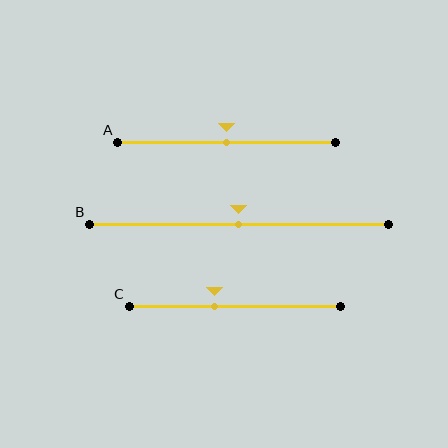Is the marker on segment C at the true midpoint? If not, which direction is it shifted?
No, the marker on segment C is shifted to the left by about 10% of the segment length.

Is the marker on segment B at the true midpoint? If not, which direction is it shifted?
Yes, the marker on segment B is at the true midpoint.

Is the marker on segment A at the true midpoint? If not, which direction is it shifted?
Yes, the marker on segment A is at the true midpoint.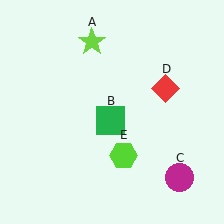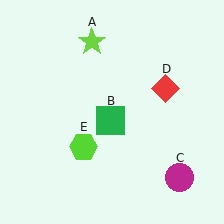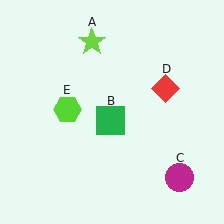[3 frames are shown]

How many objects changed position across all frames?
1 object changed position: lime hexagon (object E).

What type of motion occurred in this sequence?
The lime hexagon (object E) rotated clockwise around the center of the scene.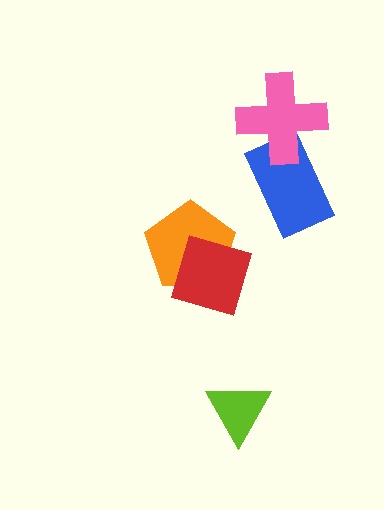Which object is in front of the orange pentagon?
The red diamond is in front of the orange pentagon.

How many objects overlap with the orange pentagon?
1 object overlaps with the orange pentagon.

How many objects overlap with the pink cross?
1 object overlaps with the pink cross.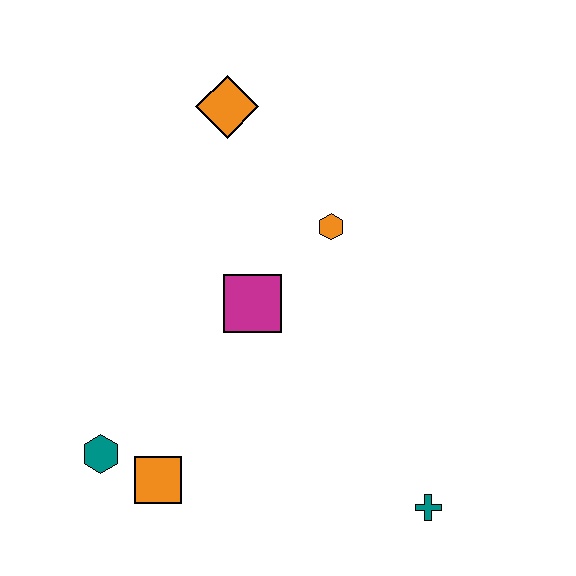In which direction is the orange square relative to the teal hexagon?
The orange square is to the right of the teal hexagon.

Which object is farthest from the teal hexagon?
The orange diamond is farthest from the teal hexagon.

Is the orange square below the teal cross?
No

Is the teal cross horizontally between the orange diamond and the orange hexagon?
No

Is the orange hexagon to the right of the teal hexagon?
Yes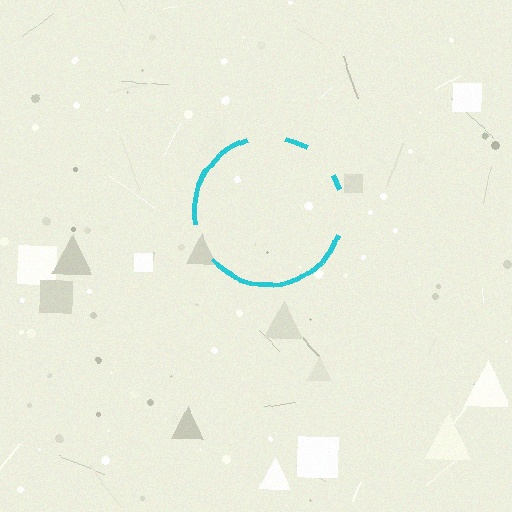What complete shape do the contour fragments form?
The contour fragments form a circle.